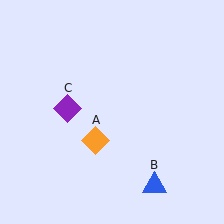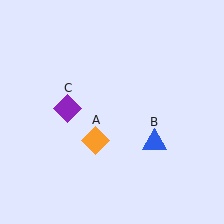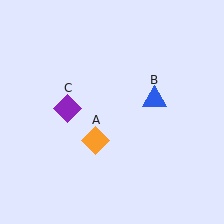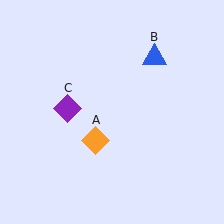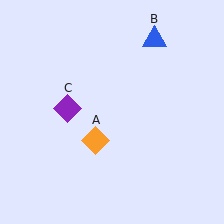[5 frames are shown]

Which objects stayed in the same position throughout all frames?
Orange diamond (object A) and purple diamond (object C) remained stationary.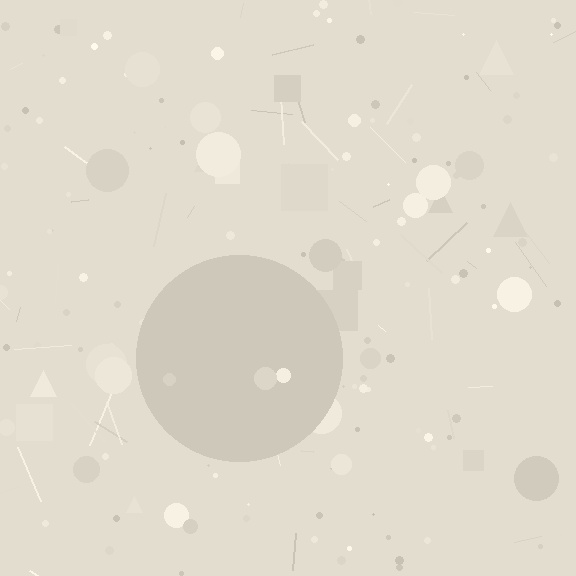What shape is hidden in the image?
A circle is hidden in the image.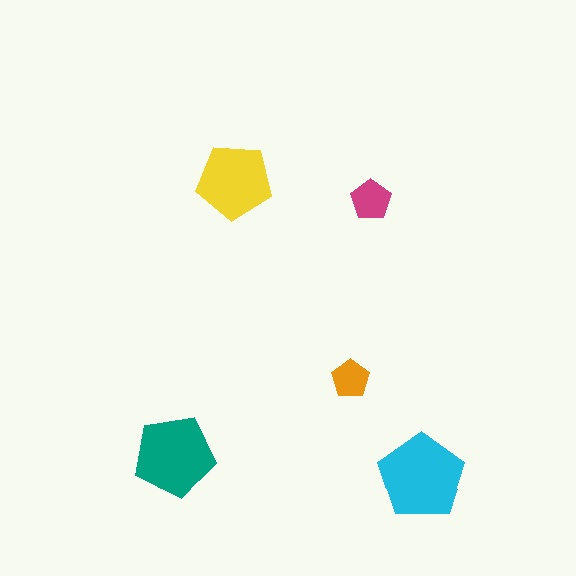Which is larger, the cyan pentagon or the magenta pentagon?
The cyan one.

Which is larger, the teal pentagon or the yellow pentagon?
The teal one.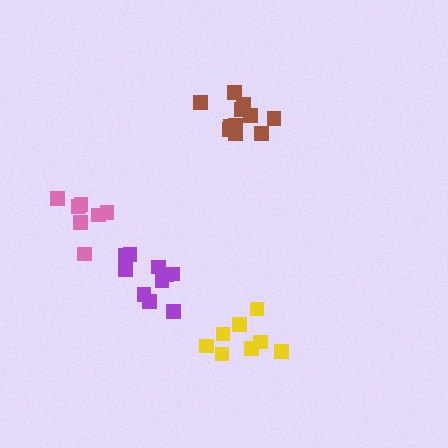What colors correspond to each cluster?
The clusters are colored: brown, yellow, purple, pink.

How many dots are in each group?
Group 1: 11 dots, Group 2: 8 dots, Group 3: 10 dots, Group 4: 7 dots (36 total).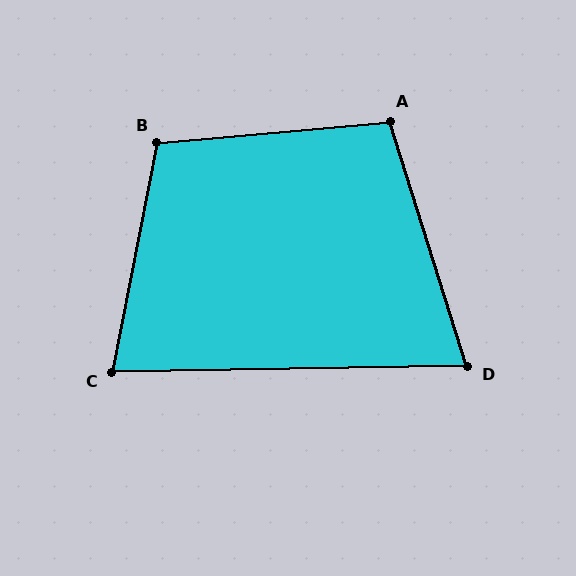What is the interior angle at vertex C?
Approximately 78 degrees (acute).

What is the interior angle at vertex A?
Approximately 102 degrees (obtuse).